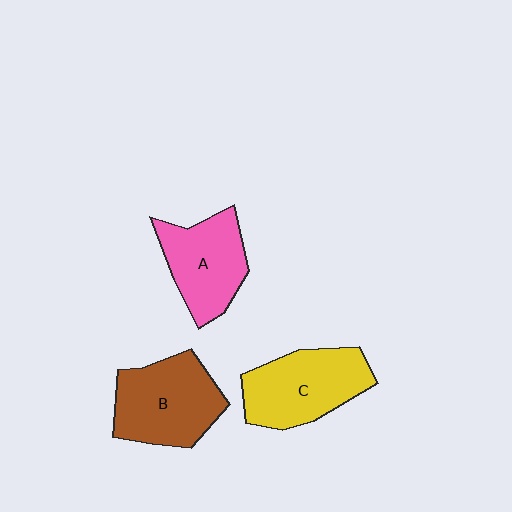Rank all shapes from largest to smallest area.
From largest to smallest: B (brown), C (yellow), A (pink).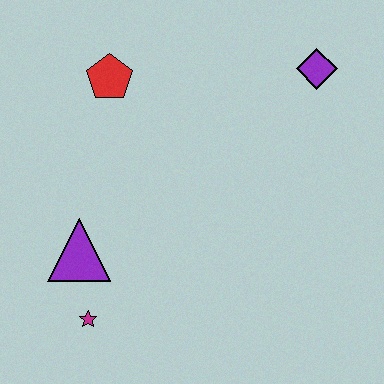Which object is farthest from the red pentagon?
The magenta star is farthest from the red pentagon.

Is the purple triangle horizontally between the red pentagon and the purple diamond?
No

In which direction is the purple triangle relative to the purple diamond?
The purple triangle is to the left of the purple diamond.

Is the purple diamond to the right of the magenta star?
Yes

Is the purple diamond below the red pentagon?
No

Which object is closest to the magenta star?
The purple triangle is closest to the magenta star.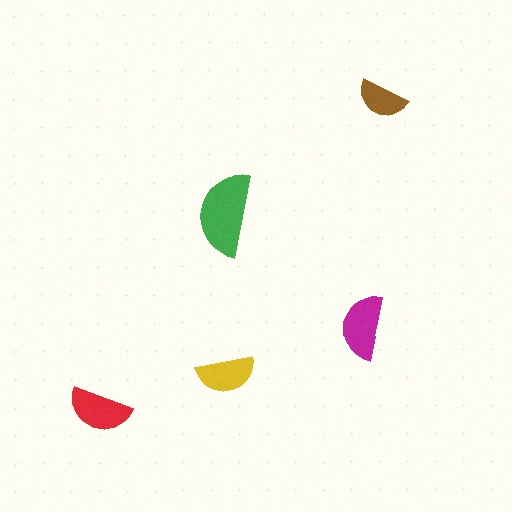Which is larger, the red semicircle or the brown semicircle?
The red one.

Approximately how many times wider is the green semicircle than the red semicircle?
About 1.5 times wider.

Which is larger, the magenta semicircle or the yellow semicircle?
The magenta one.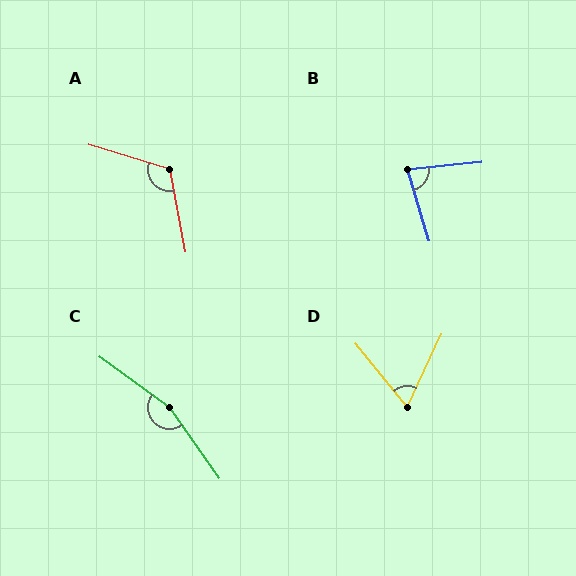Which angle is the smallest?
D, at approximately 64 degrees.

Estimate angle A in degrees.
Approximately 117 degrees.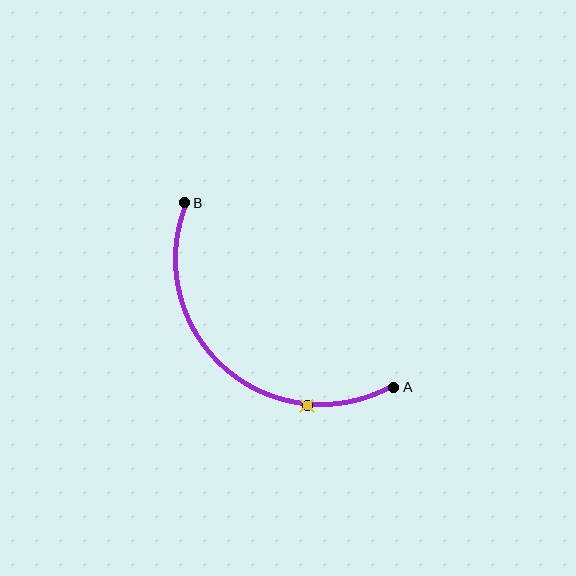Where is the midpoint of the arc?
The arc midpoint is the point on the curve farthest from the straight line joining A and B. It sits below and to the left of that line.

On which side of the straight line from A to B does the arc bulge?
The arc bulges below and to the left of the straight line connecting A and B.